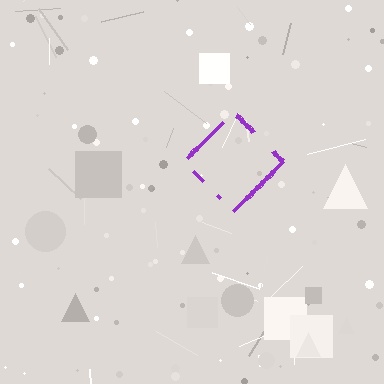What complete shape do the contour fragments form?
The contour fragments form a diamond.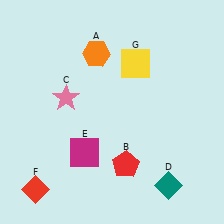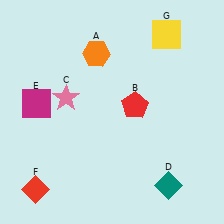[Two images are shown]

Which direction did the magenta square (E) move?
The magenta square (E) moved left.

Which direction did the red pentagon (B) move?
The red pentagon (B) moved up.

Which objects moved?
The objects that moved are: the red pentagon (B), the magenta square (E), the yellow square (G).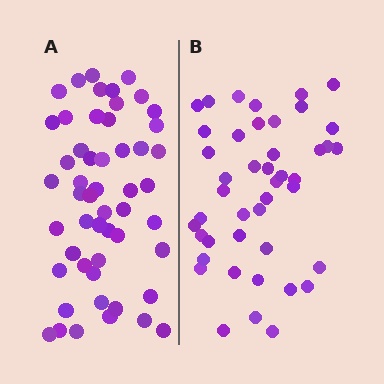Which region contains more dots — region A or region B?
Region A (the left region) has more dots.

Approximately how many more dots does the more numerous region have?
Region A has roughly 8 or so more dots than region B.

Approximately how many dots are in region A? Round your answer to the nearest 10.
About 50 dots. (The exact count is 52, which rounds to 50.)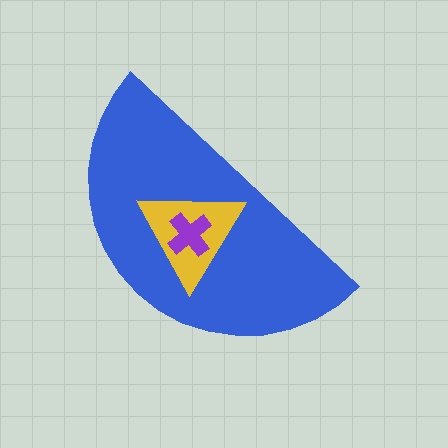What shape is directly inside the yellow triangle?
The purple cross.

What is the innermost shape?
The purple cross.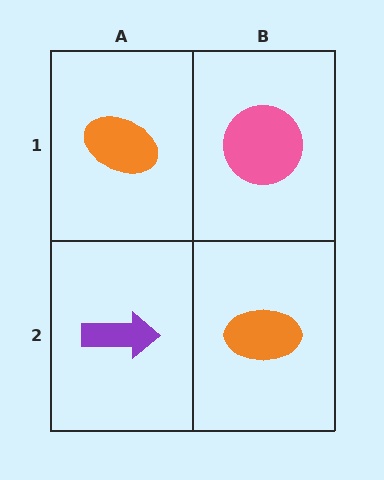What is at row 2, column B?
An orange ellipse.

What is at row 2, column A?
A purple arrow.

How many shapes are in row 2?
2 shapes.